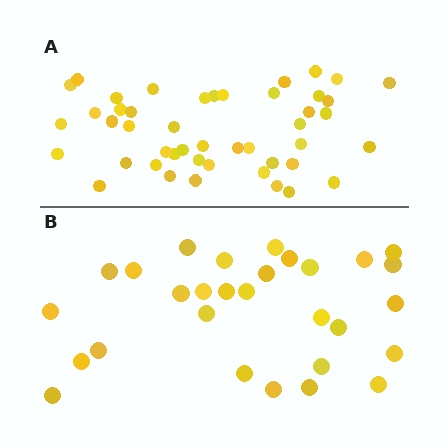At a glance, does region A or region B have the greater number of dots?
Region A (the top region) has more dots.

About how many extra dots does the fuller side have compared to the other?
Region A has approximately 15 more dots than region B.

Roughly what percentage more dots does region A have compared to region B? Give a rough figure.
About 60% more.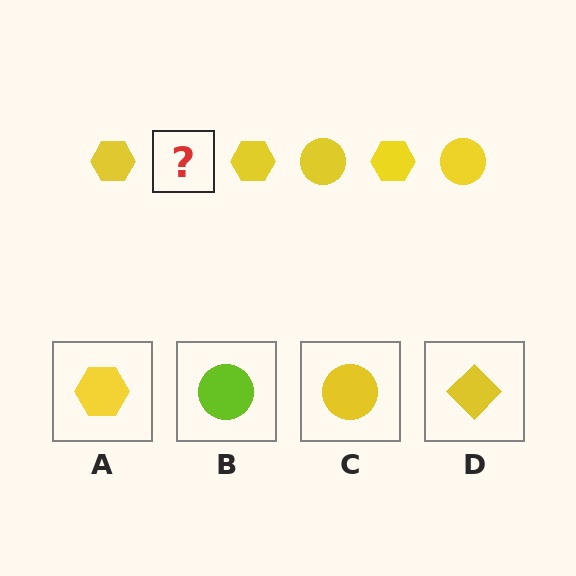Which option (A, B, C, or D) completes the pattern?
C.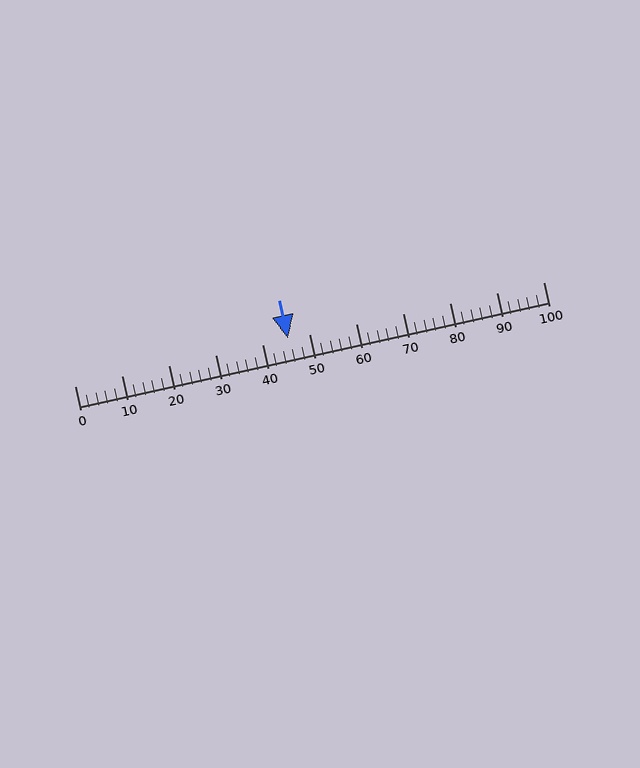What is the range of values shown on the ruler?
The ruler shows values from 0 to 100.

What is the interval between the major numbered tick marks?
The major tick marks are spaced 10 units apart.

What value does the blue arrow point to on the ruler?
The blue arrow points to approximately 46.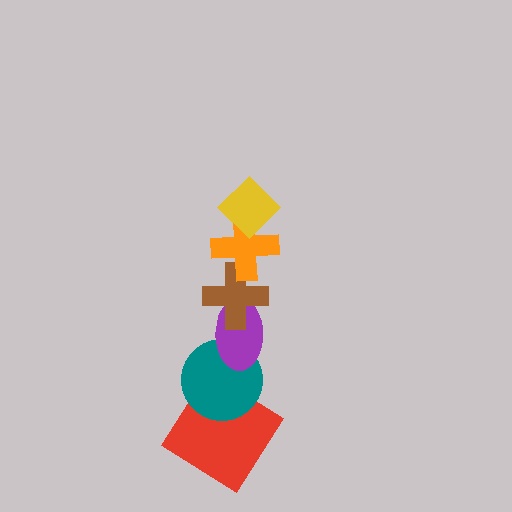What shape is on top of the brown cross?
The orange cross is on top of the brown cross.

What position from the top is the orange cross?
The orange cross is 2nd from the top.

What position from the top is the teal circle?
The teal circle is 5th from the top.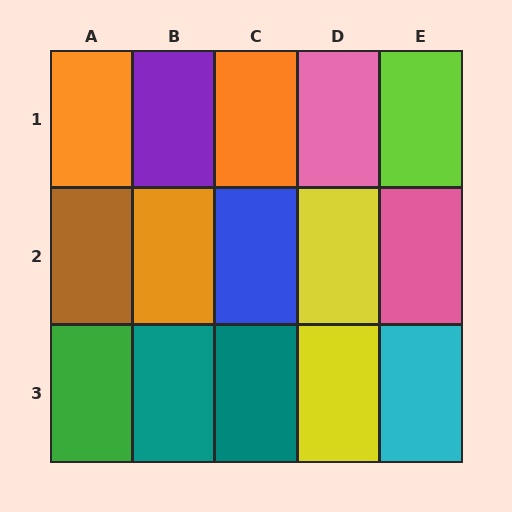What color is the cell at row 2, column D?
Yellow.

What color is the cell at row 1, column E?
Lime.